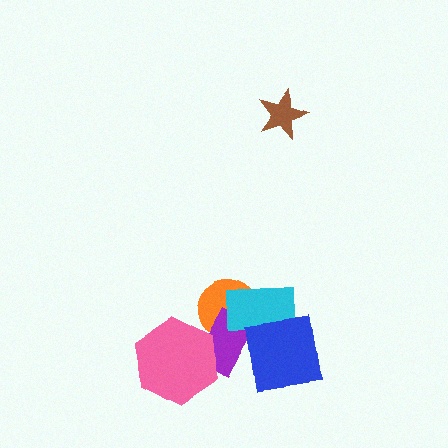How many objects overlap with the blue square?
2 objects overlap with the blue square.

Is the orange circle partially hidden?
Yes, it is partially covered by another shape.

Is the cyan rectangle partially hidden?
Yes, it is partially covered by another shape.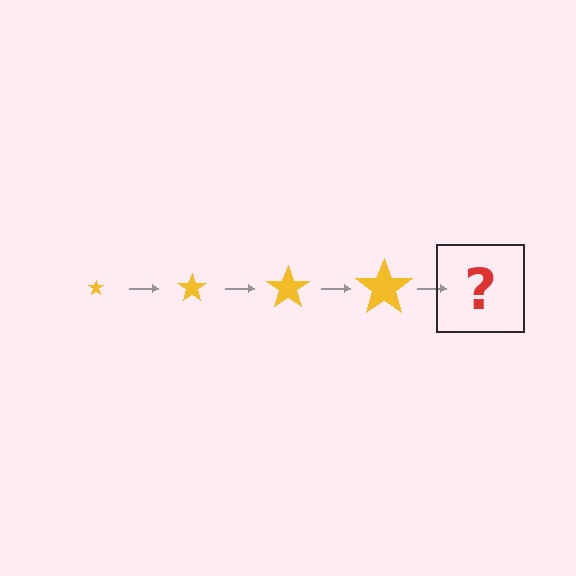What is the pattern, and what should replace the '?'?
The pattern is that the star gets progressively larger each step. The '?' should be a yellow star, larger than the previous one.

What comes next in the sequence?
The next element should be a yellow star, larger than the previous one.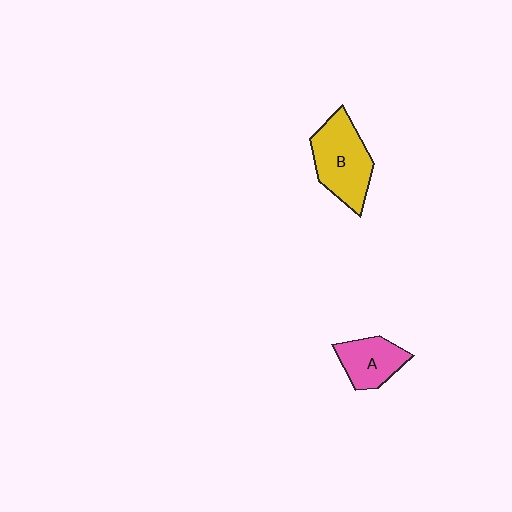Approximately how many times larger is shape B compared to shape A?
Approximately 1.5 times.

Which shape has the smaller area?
Shape A (pink).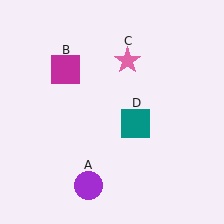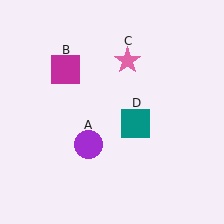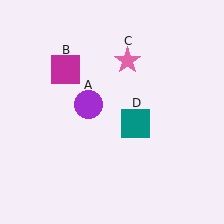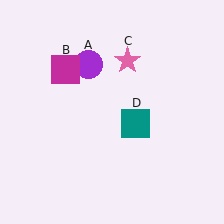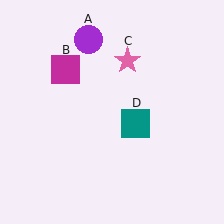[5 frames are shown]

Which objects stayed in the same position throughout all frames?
Magenta square (object B) and pink star (object C) and teal square (object D) remained stationary.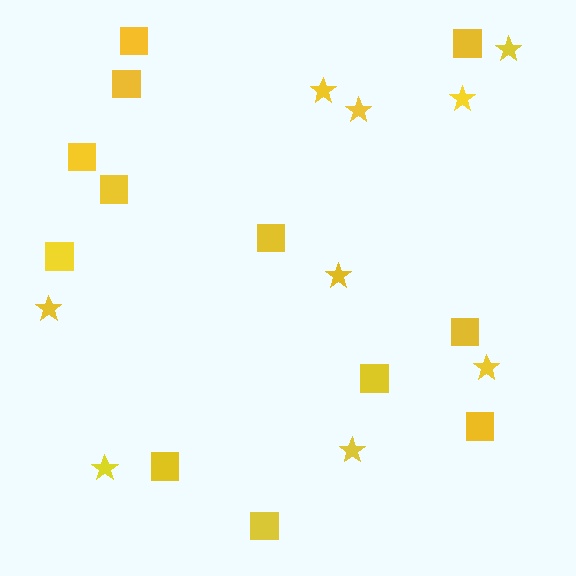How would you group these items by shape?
There are 2 groups: one group of stars (9) and one group of squares (12).